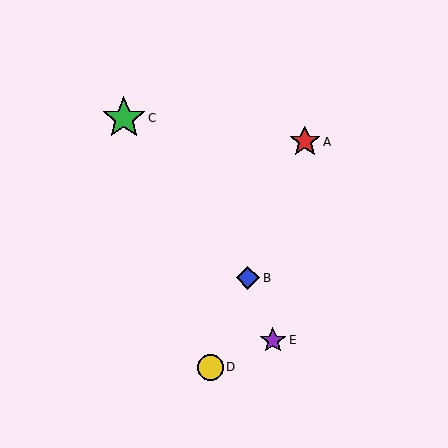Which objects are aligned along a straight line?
Objects A, B, D are aligned along a straight line.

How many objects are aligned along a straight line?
3 objects (A, B, D) are aligned along a straight line.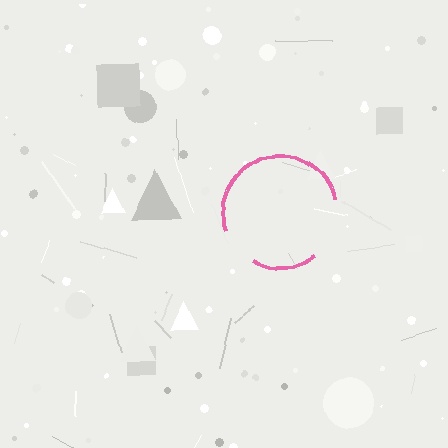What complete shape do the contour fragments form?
The contour fragments form a circle.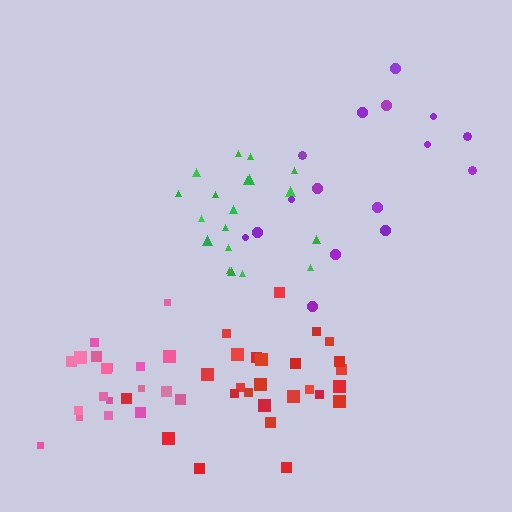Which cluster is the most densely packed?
Red.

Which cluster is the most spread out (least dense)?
Purple.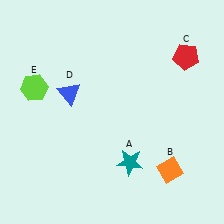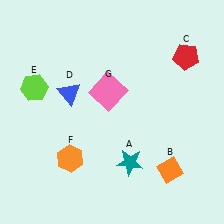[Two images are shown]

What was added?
An orange hexagon (F), a pink square (G) were added in Image 2.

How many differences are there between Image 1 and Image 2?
There are 2 differences between the two images.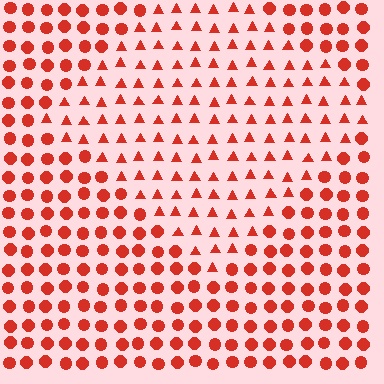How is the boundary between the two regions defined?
The boundary is defined by a change in element shape: triangles inside vs. circles outside. All elements share the same color and spacing.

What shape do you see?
I see a diamond.